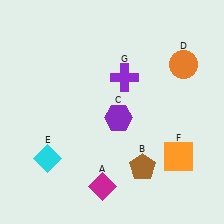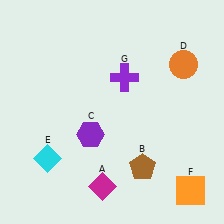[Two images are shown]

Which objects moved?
The objects that moved are: the purple hexagon (C), the orange square (F).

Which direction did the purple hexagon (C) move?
The purple hexagon (C) moved left.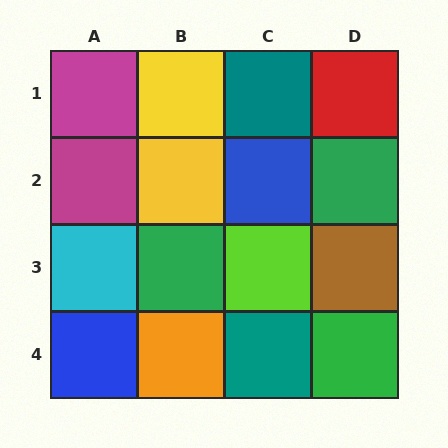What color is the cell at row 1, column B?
Yellow.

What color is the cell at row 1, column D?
Red.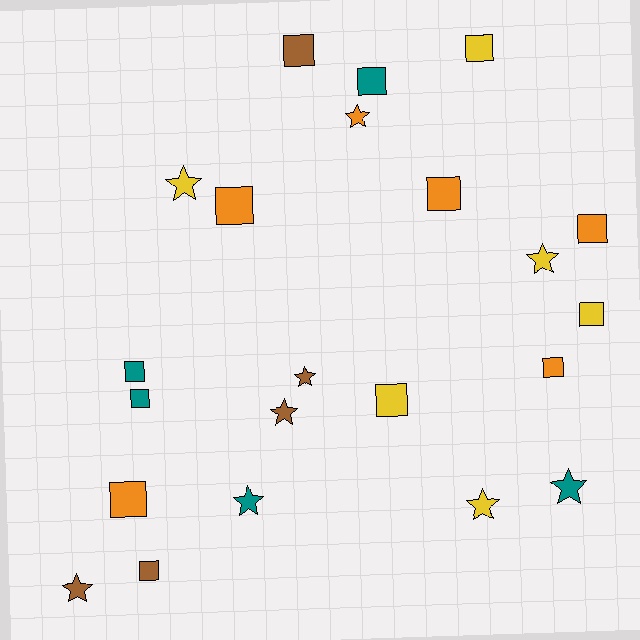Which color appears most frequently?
Yellow, with 6 objects.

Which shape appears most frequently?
Square, with 13 objects.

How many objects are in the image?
There are 22 objects.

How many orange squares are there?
There are 5 orange squares.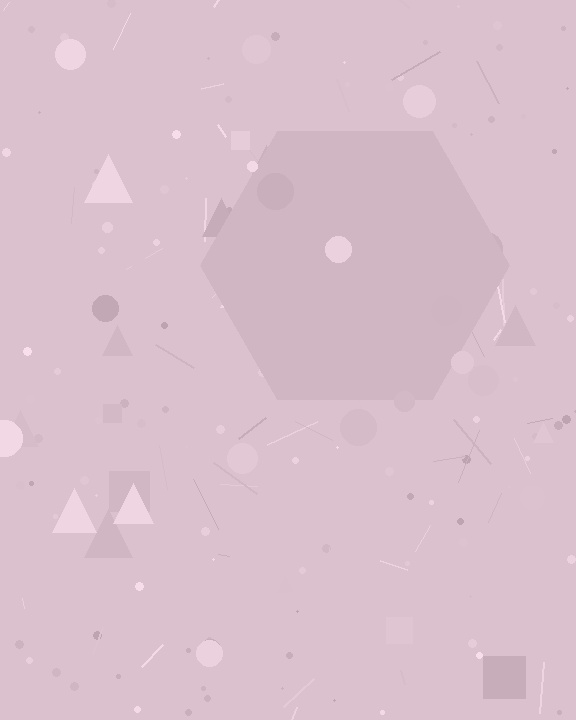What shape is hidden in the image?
A hexagon is hidden in the image.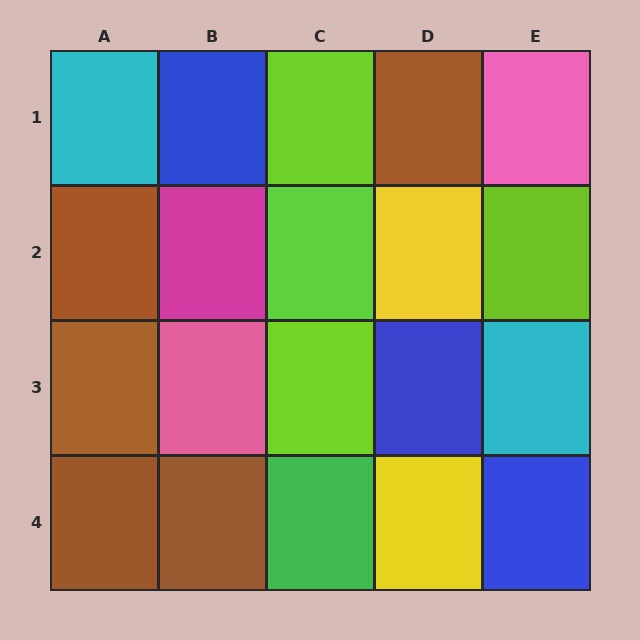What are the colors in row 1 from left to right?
Cyan, blue, lime, brown, pink.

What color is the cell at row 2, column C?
Lime.